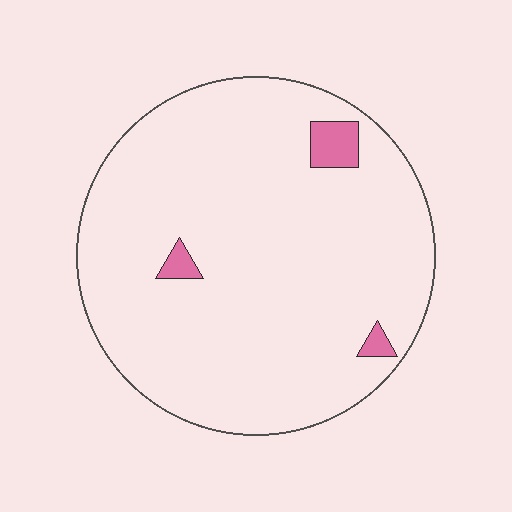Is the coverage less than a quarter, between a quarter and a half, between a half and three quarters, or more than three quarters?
Less than a quarter.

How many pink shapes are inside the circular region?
3.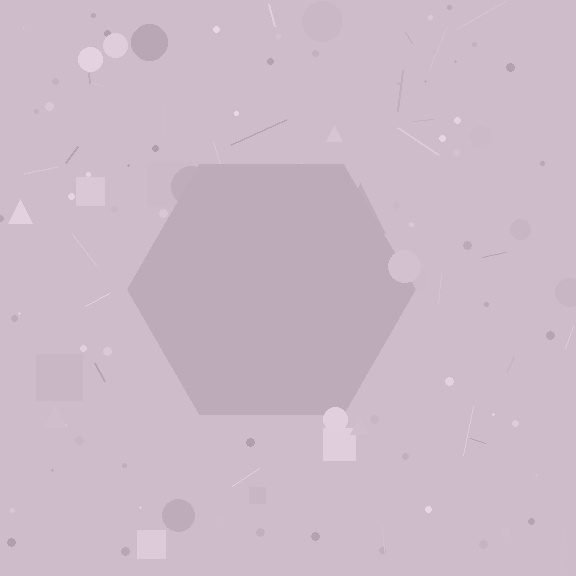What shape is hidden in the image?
A hexagon is hidden in the image.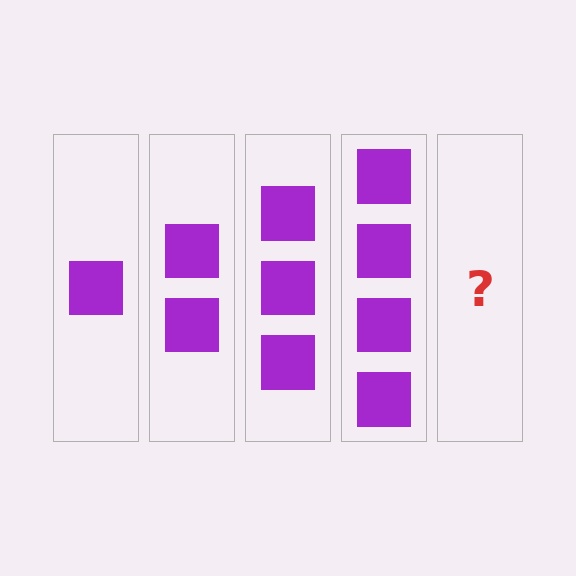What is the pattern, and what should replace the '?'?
The pattern is that each step adds one more square. The '?' should be 5 squares.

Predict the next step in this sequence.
The next step is 5 squares.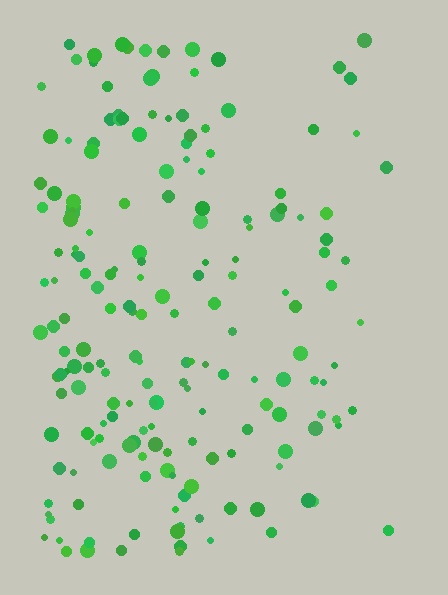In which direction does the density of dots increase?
From right to left, with the left side densest.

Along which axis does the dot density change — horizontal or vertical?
Horizontal.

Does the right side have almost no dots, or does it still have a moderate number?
Still a moderate number, just noticeably fewer than the left.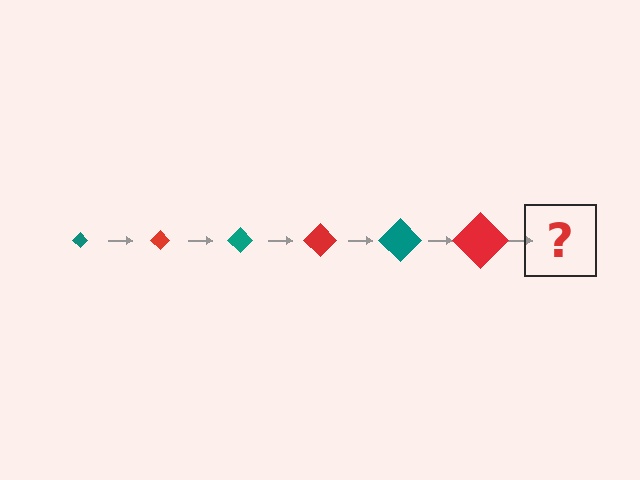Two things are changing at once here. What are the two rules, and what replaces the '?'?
The two rules are that the diamond grows larger each step and the color cycles through teal and red. The '?' should be a teal diamond, larger than the previous one.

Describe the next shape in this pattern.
It should be a teal diamond, larger than the previous one.